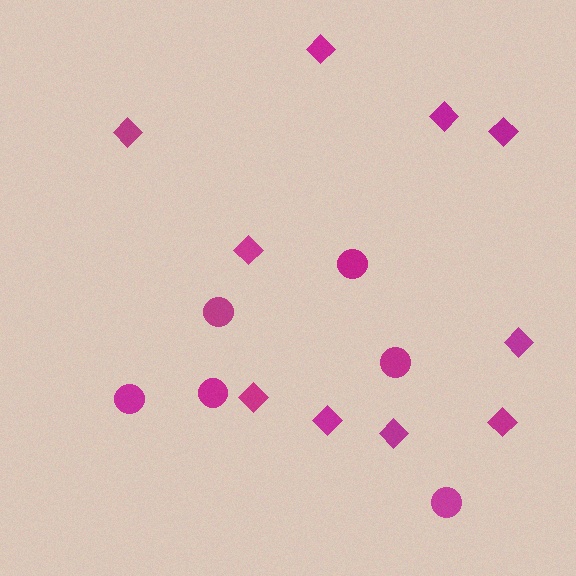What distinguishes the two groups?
There are 2 groups: one group of circles (6) and one group of diamonds (10).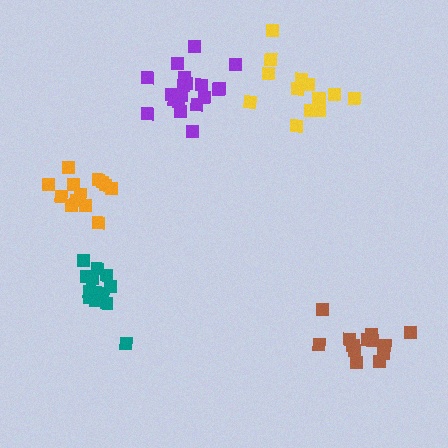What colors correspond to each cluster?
The clusters are colored: brown, yellow, teal, orange, purple.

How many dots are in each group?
Group 1: 13 dots, Group 2: 14 dots, Group 3: 13 dots, Group 4: 13 dots, Group 5: 19 dots (72 total).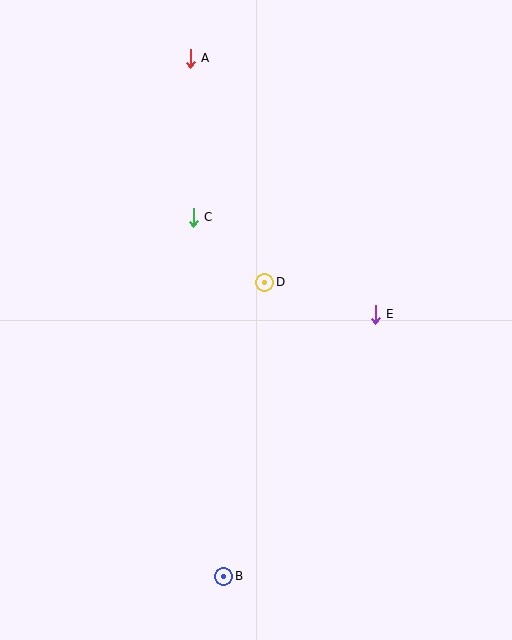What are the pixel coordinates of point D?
Point D is at (265, 282).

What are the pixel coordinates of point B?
Point B is at (224, 576).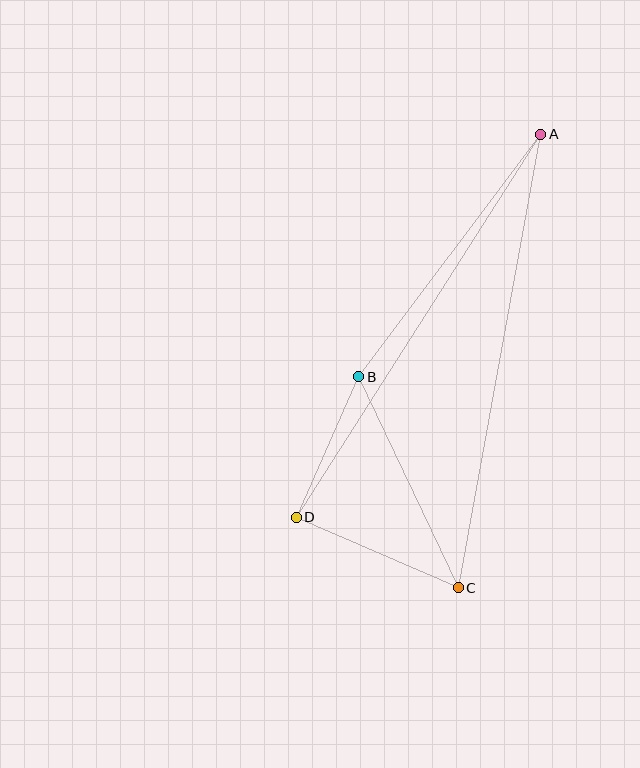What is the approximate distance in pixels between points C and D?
The distance between C and D is approximately 177 pixels.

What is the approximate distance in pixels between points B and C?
The distance between B and C is approximately 233 pixels.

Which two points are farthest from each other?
Points A and C are farthest from each other.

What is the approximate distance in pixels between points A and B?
The distance between A and B is approximately 303 pixels.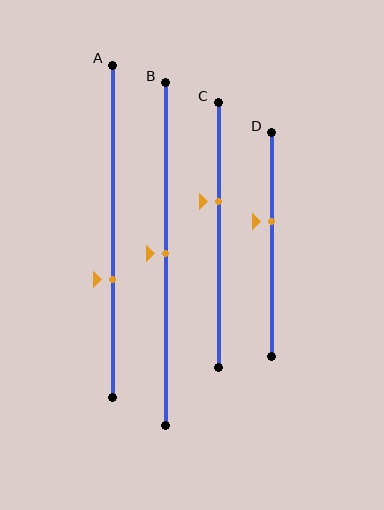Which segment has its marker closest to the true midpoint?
Segment B has its marker closest to the true midpoint.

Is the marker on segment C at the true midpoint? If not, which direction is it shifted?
No, the marker on segment C is shifted upward by about 13% of the segment length.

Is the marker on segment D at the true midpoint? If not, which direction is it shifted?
No, the marker on segment D is shifted upward by about 10% of the segment length.